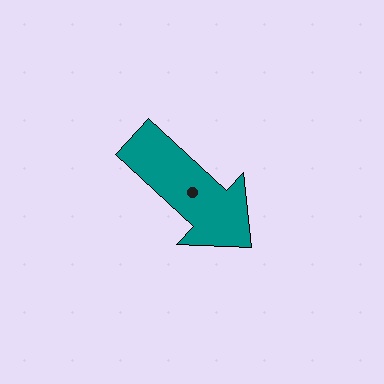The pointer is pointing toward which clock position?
Roughly 4 o'clock.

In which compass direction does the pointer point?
Southeast.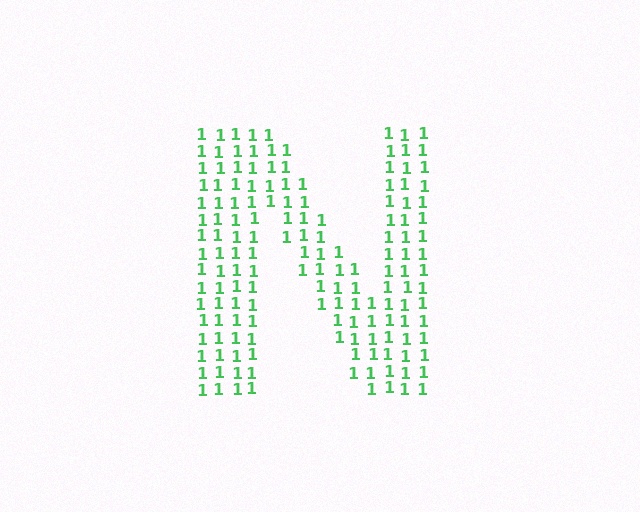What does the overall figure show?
The overall figure shows the letter N.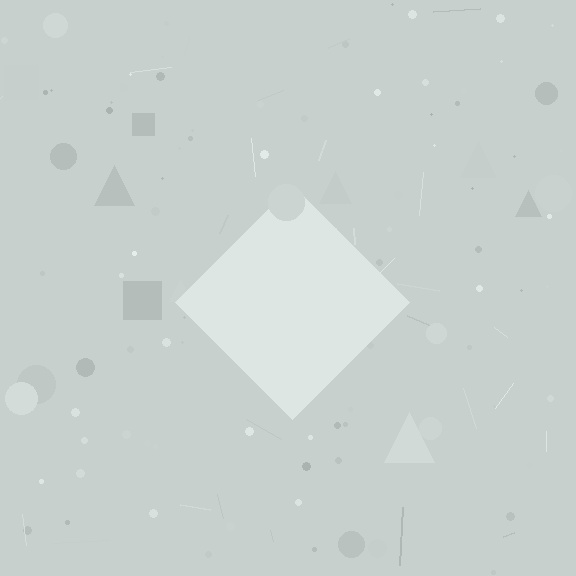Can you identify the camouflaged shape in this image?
The camouflaged shape is a diamond.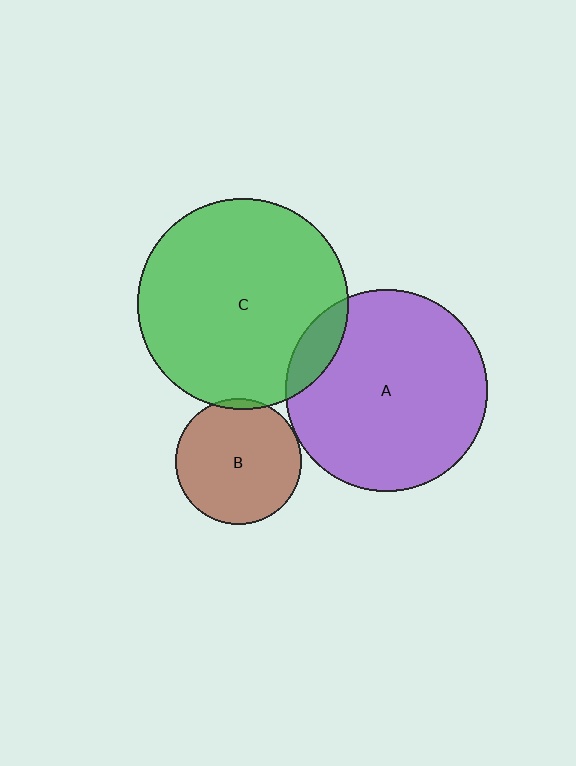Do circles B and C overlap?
Yes.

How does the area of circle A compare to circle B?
Approximately 2.6 times.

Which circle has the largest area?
Circle C (green).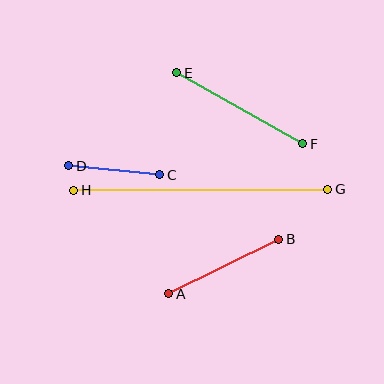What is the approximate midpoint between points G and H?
The midpoint is at approximately (201, 190) pixels.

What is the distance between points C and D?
The distance is approximately 91 pixels.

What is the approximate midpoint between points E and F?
The midpoint is at approximately (240, 108) pixels.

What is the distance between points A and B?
The distance is approximately 123 pixels.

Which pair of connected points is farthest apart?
Points G and H are farthest apart.